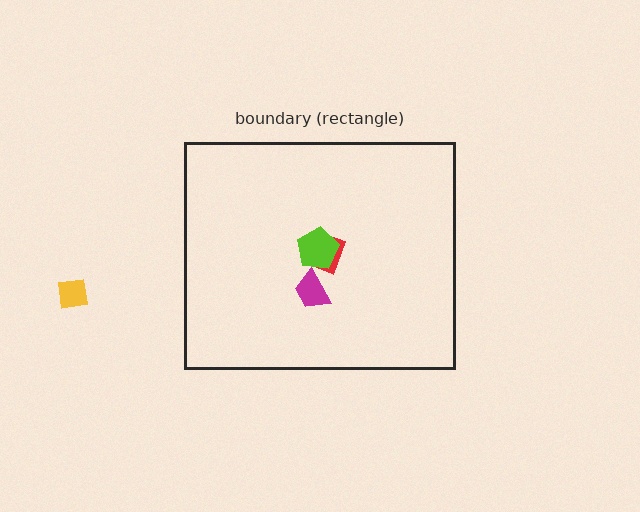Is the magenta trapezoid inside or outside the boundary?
Inside.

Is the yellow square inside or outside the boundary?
Outside.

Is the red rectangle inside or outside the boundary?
Inside.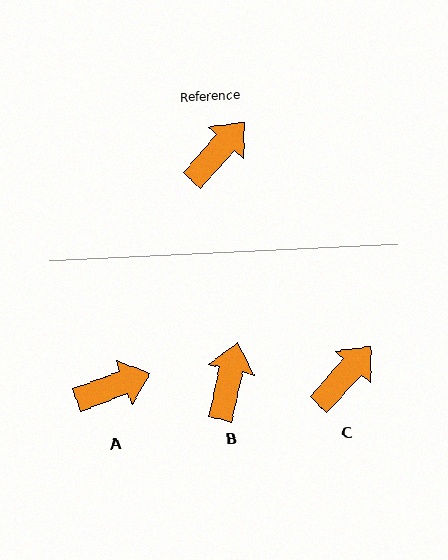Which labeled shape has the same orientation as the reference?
C.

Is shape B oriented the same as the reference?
No, it is off by about 29 degrees.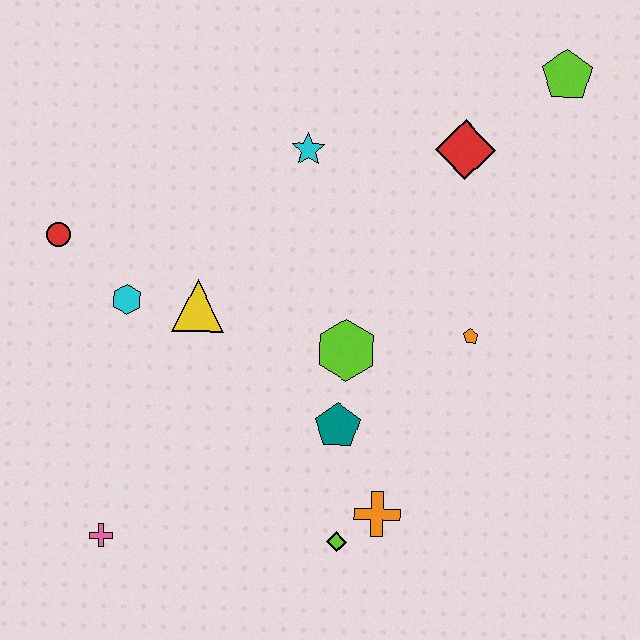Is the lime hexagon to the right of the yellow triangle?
Yes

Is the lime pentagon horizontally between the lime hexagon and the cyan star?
No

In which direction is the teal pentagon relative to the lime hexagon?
The teal pentagon is below the lime hexagon.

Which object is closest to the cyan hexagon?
The yellow triangle is closest to the cyan hexagon.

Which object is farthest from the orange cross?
The lime pentagon is farthest from the orange cross.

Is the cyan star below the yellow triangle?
No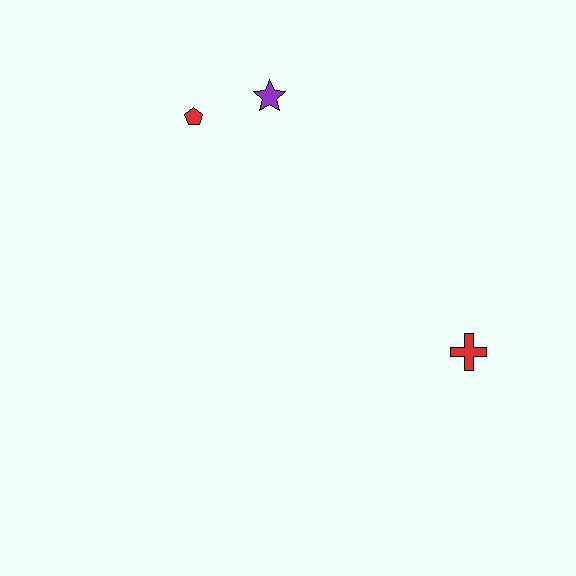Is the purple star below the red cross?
No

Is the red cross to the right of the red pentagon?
Yes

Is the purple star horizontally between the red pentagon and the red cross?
Yes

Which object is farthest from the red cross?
The red pentagon is farthest from the red cross.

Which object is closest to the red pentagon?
The purple star is closest to the red pentagon.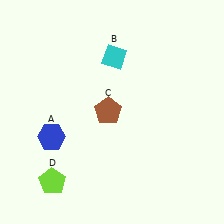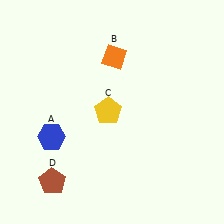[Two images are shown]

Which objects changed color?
B changed from cyan to orange. C changed from brown to yellow. D changed from lime to brown.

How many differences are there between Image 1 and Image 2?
There are 3 differences between the two images.